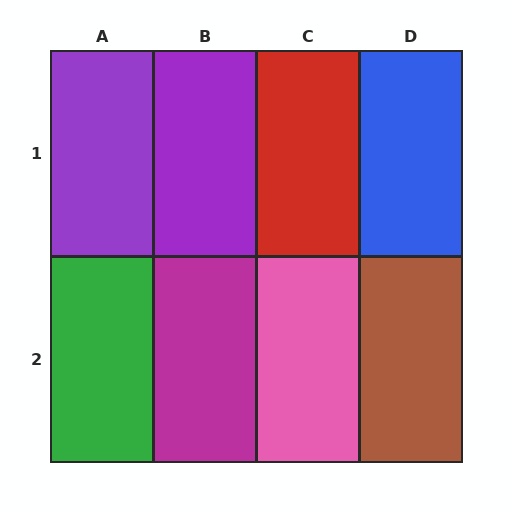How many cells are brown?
1 cell is brown.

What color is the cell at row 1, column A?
Purple.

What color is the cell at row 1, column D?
Blue.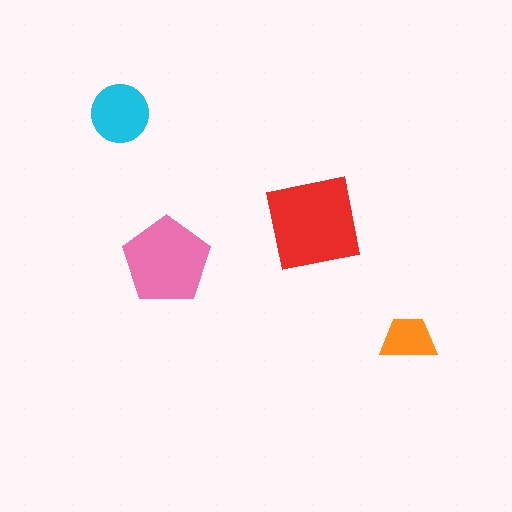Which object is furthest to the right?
The orange trapezoid is rightmost.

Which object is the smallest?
The orange trapezoid.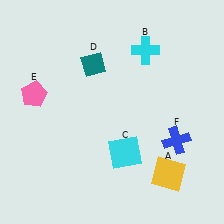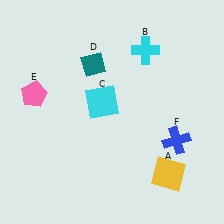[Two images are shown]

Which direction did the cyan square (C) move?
The cyan square (C) moved up.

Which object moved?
The cyan square (C) moved up.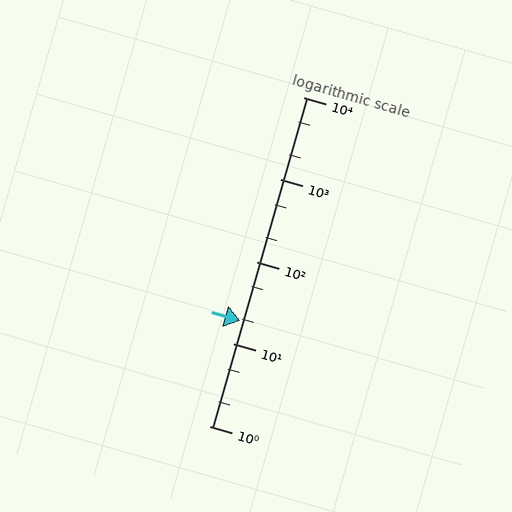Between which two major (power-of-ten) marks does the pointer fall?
The pointer is between 10 and 100.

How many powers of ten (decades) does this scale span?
The scale spans 4 decades, from 1 to 10000.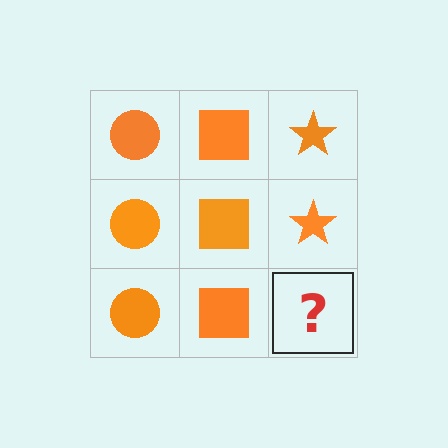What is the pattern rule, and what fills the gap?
The rule is that each column has a consistent shape. The gap should be filled with an orange star.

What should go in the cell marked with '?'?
The missing cell should contain an orange star.